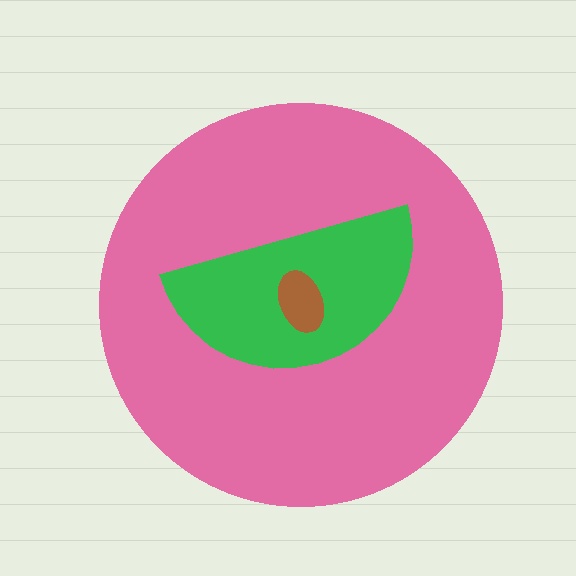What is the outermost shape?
The pink circle.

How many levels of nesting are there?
3.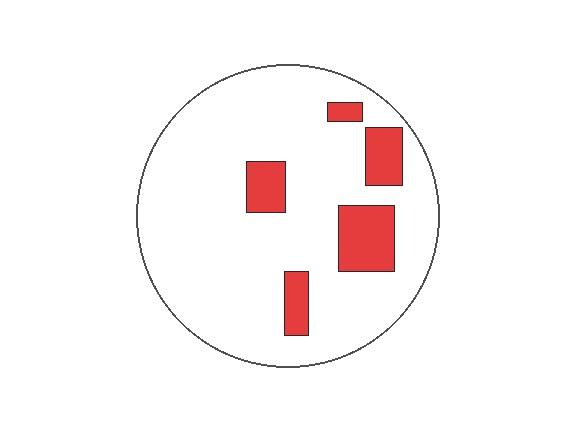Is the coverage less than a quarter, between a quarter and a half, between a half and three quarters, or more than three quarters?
Less than a quarter.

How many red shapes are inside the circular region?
5.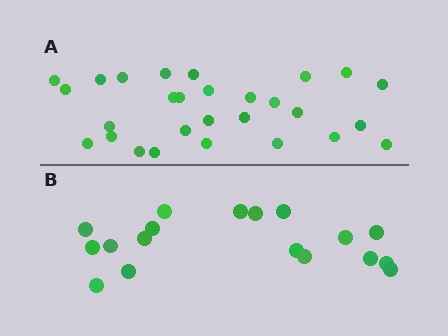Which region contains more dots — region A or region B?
Region A (the top region) has more dots.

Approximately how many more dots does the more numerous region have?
Region A has roughly 10 or so more dots than region B.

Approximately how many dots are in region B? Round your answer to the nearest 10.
About 20 dots. (The exact count is 18, which rounds to 20.)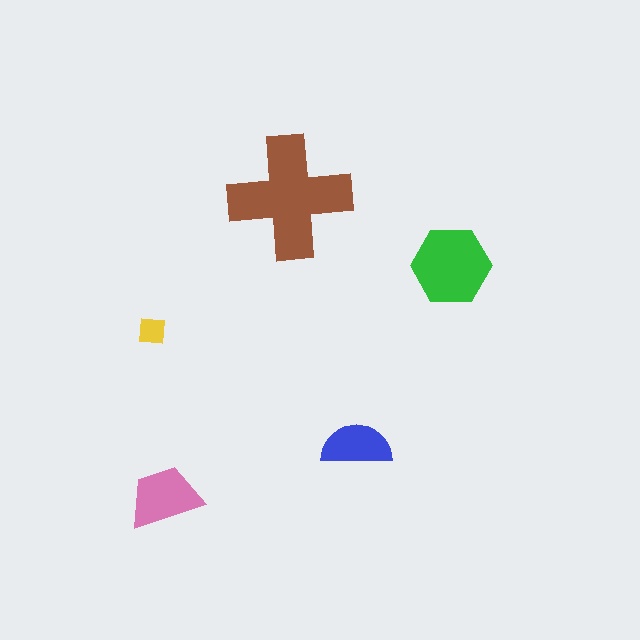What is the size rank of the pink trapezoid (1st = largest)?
3rd.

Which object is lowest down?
The pink trapezoid is bottommost.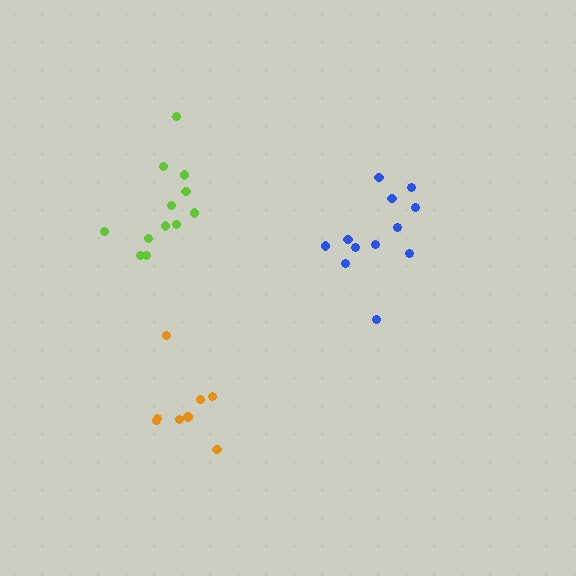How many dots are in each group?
Group 1: 8 dots, Group 2: 12 dots, Group 3: 12 dots (32 total).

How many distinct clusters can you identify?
There are 3 distinct clusters.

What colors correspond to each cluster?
The clusters are colored: orange, lime, blue.